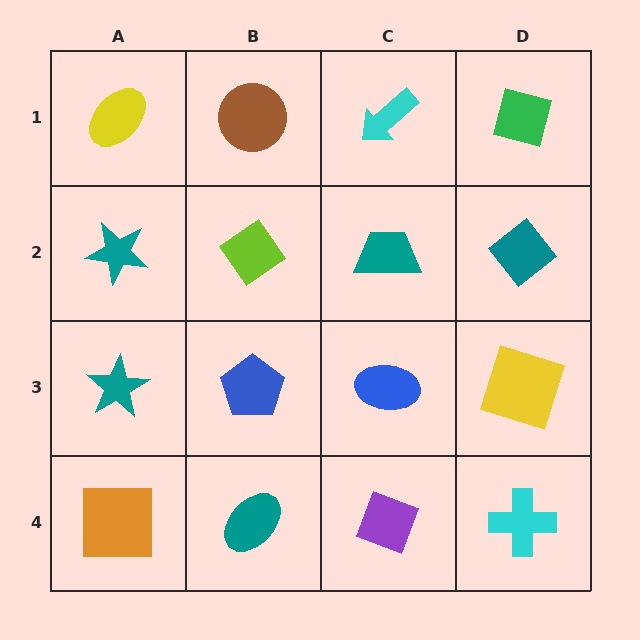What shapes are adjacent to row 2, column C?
A cyan arrow (row 1, column C), a blue ellipse (row 3, column C), a lime diamond (row 2, column B), a teal diamond (row 2, column D).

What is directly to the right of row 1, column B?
A cyan arrow.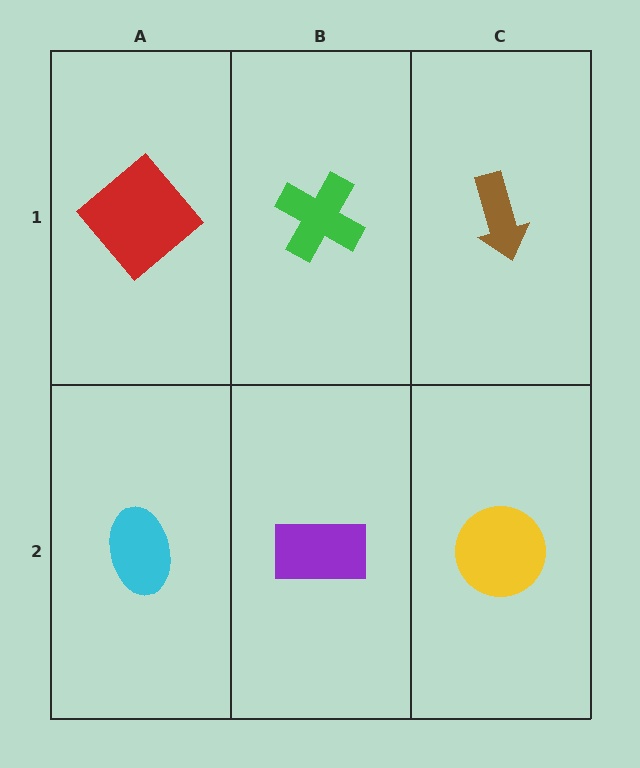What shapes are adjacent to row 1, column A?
A cyan ellipse (row 2, column A), a green cross (row 1, column B).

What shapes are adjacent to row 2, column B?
A green cross (row 1, column B), a cyan ellipse (row 2, column A), a yellow circle (row 2, column C).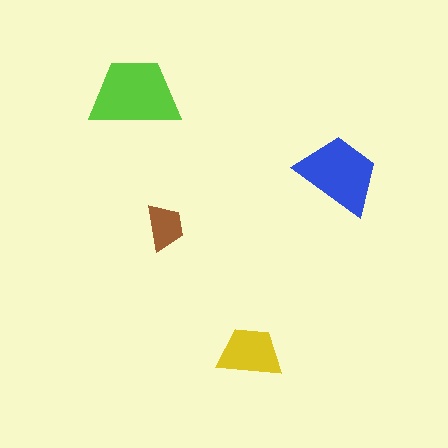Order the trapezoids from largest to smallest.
the lime one, the blue one, the yellow one, the brown one.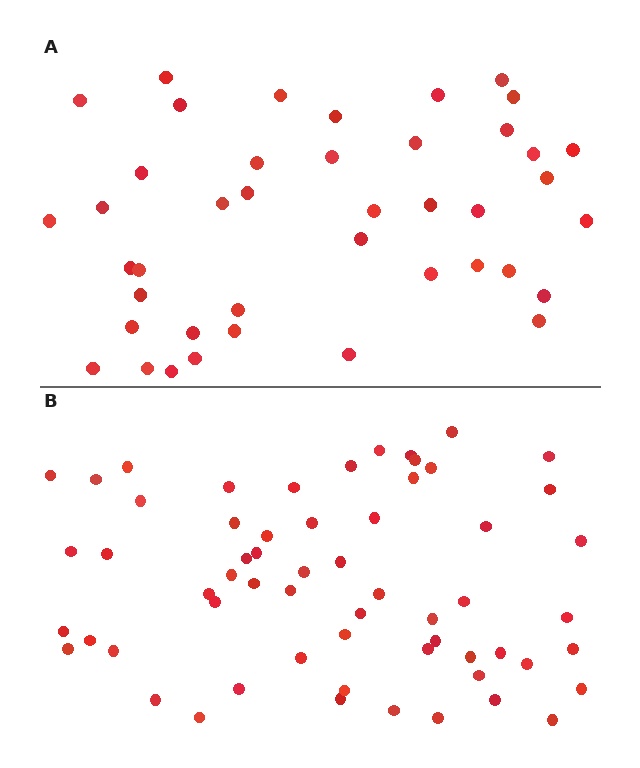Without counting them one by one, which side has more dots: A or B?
Region B (the bottom region) has more dots.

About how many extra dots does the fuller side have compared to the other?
Region B has approximately 20 more dots than region A.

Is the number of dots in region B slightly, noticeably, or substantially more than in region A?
Region B has noticeably more, but not dramatically so. The ratio is roughly 1.4 to 1.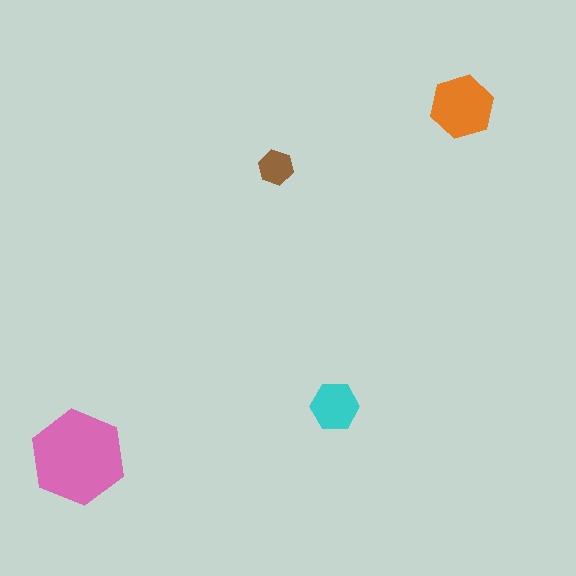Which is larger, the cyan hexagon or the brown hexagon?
The cyan one.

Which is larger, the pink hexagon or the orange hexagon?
The pink one.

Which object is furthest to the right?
The orange hexagon is rightmost.